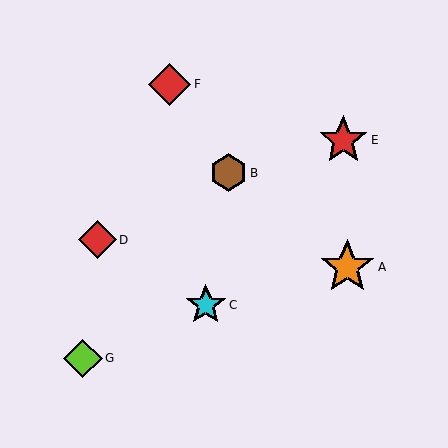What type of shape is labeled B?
Shape B is a brown hexagon.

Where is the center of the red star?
The center of the red star is at (343, 140).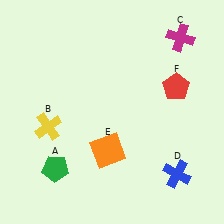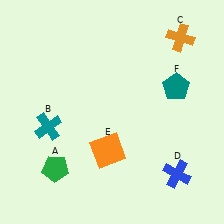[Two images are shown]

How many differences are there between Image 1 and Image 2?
There are 3 differences between the two images.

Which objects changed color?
B changed from yellow to teal. C changed from magenta to orange. F changed from red to teal.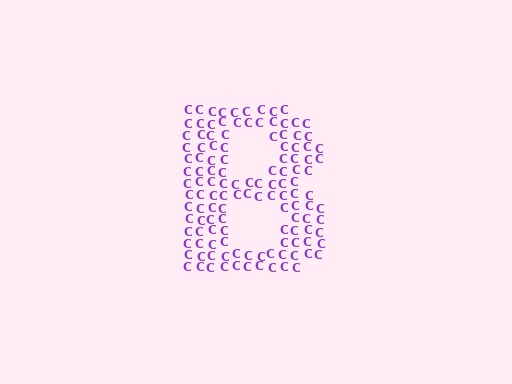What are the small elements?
The small elements are letter C's.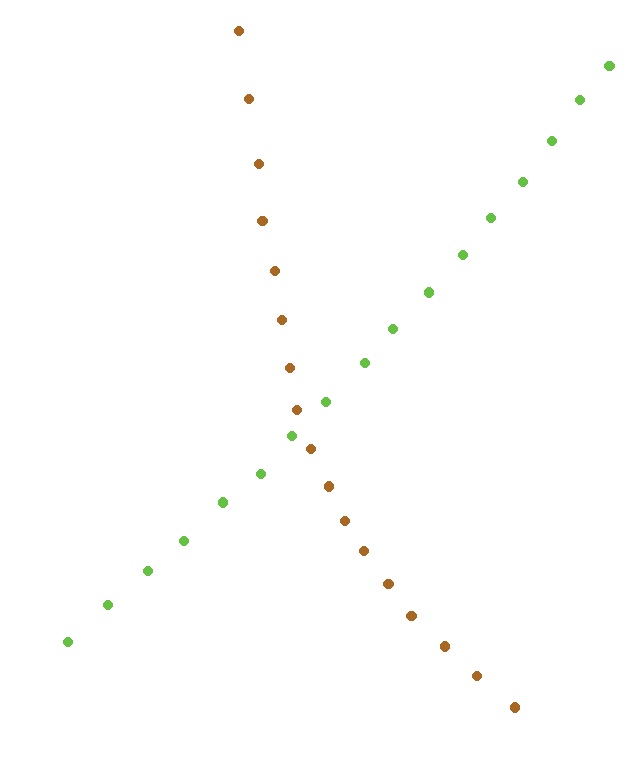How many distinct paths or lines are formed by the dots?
There are 2 distinct paths.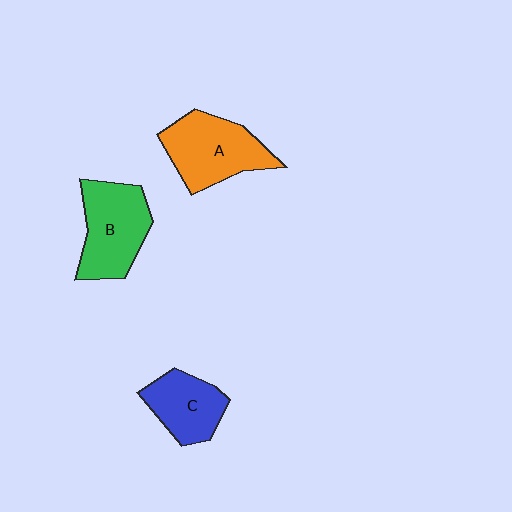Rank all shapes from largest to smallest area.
From largest to smallest: A (orange), B (green), C (blue).